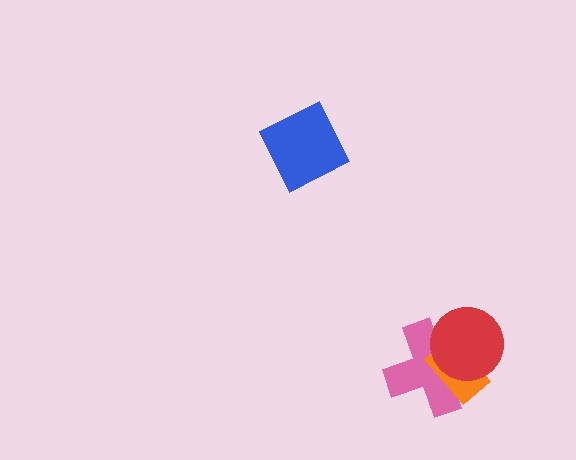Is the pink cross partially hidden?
Yes, it is partially covered by another shape.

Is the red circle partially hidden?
No, no other shape covers it.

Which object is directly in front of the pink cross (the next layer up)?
The orange rectangle is directly in front of the pink cross.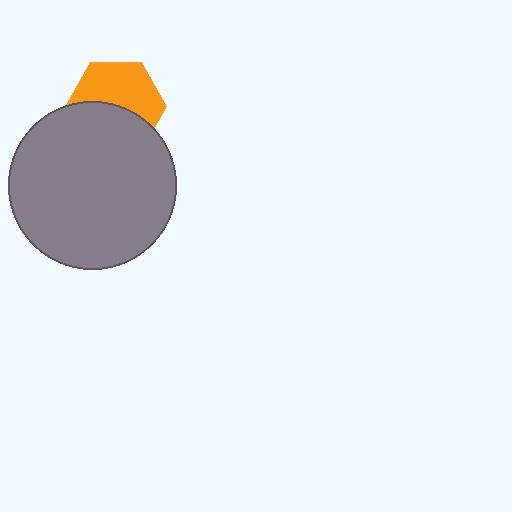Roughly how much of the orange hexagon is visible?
About half of it is visible (roughly 53%).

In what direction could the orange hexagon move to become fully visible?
The orange hexagon could move up. That would shift it out from behind the gray circle entirely.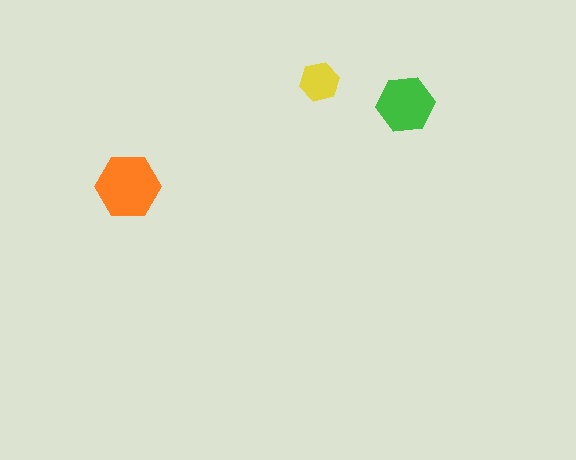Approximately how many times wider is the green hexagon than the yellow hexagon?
About 1.5 times wider.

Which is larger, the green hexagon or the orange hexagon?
The orange one.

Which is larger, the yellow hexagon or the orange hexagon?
The orange one.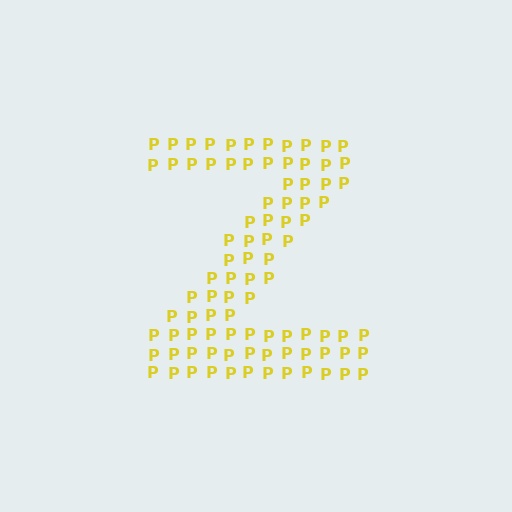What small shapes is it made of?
It is made of small letter P's.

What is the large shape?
The large shape is the letter Z.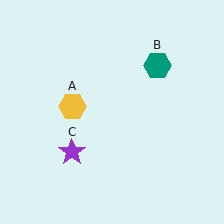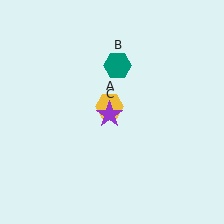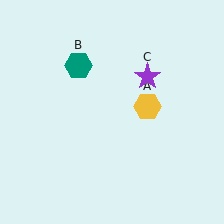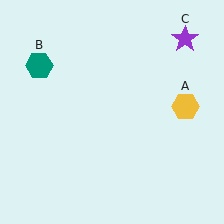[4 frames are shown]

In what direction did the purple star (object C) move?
The purple star (object C) moved up and to the right.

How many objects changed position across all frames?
3 objects changed position: yellow hexagon (object A), teal hexagon (object B), purple star (object C).